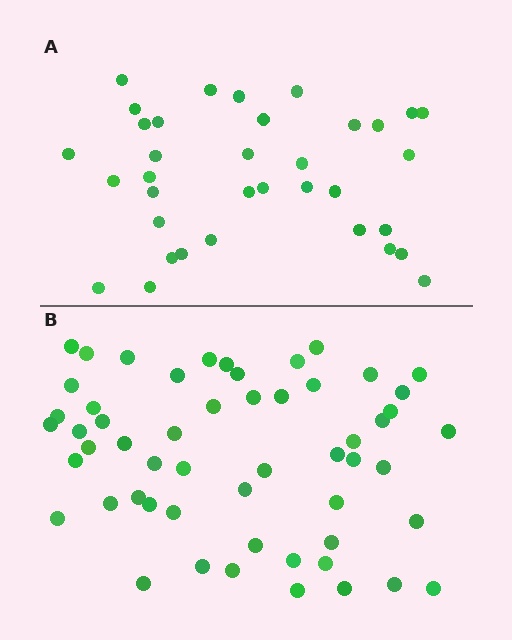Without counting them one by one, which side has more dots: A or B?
Region B (the bottom region) has more dots.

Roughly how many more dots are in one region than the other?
Region B has approximately 20 more dots than region A.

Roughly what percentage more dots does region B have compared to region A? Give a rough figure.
About 55% more.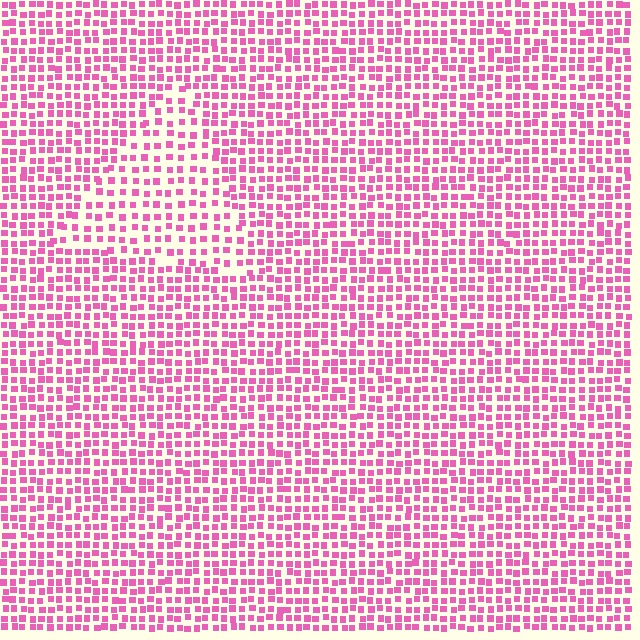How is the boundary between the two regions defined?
The boundary is defined by a change in element density (approximately 1.6x ratio). All elements are the same color, size, and shape.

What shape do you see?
I see a triangle.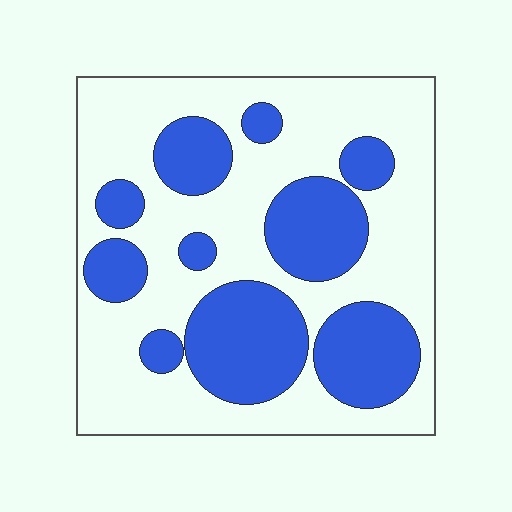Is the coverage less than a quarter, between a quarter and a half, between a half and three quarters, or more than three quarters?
Between a quarter and a half.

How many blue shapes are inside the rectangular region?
10.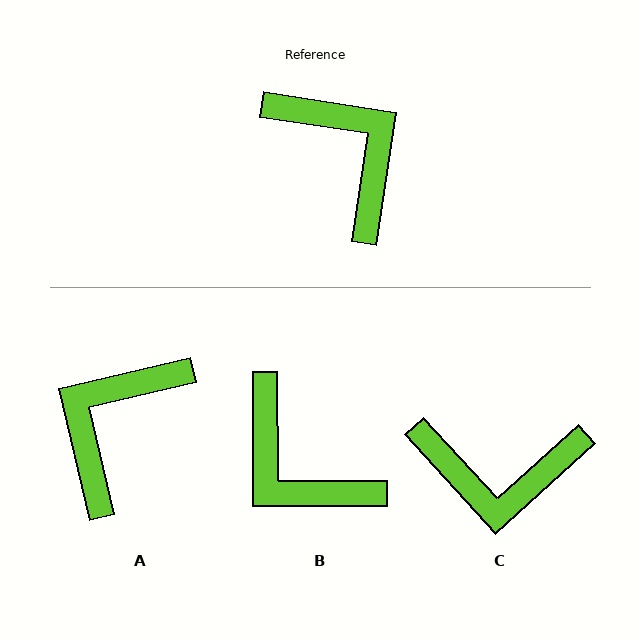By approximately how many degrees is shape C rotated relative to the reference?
Approximately 129 degrees clockwise.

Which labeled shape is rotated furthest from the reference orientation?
B, about 171 degrees away.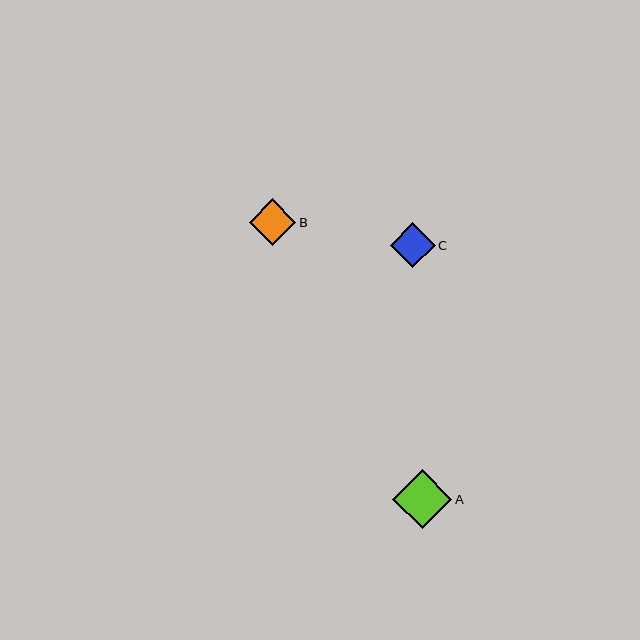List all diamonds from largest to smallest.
From largest to smallest: A, B, C.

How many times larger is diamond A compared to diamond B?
Diamond A is approximately 1.3 times the size of diamond B.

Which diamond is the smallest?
Diamond C is the smallest with a size of approximately 45 pixels.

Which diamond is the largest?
Diamond A is the largest with a size of approximately 59 pixels.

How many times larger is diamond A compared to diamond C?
Diamond A is approximately 1.3 times the size of diamond C.